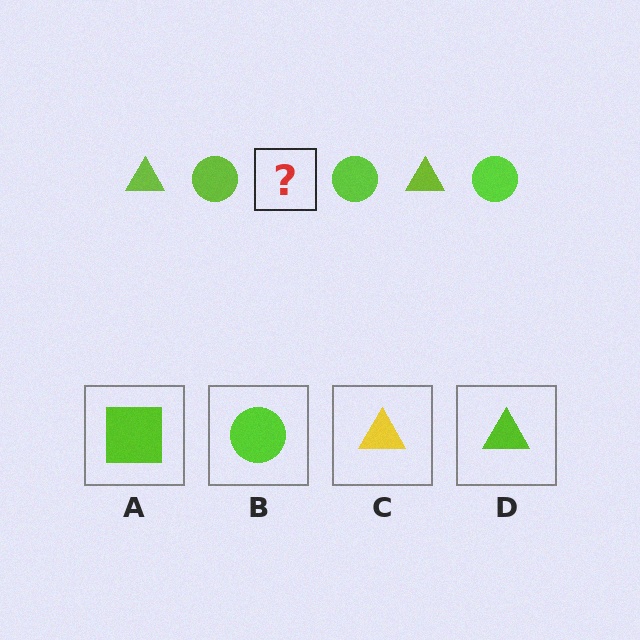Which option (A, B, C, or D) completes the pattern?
D.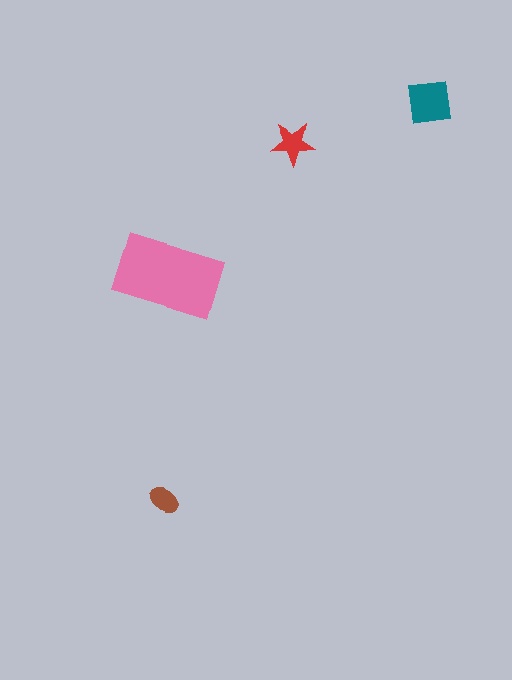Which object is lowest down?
The brown ellipse is bottommost.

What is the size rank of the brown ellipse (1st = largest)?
4th.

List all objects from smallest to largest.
The brown ellipse, the red star, the teal square, the pink rectangle.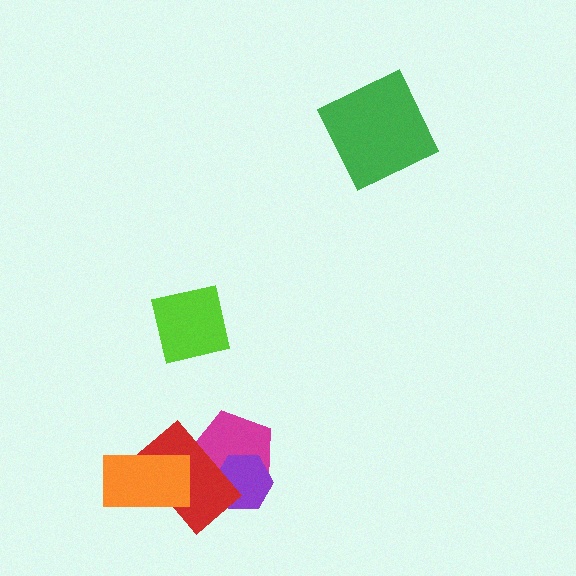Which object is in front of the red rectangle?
The orange rectangle is in front of the red rectangle.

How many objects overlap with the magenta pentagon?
2 objects overlap with the magenta pentagon.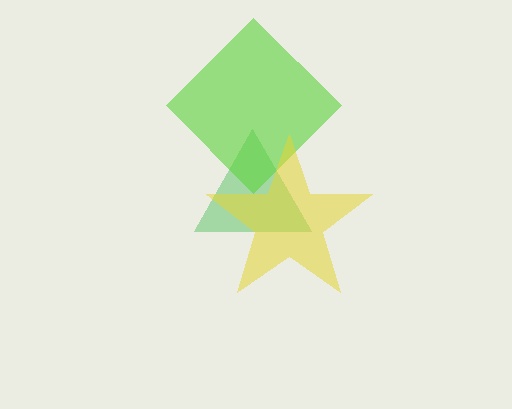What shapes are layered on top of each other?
The layered shapes are: a green triangle, a lime diamond, a yellow star.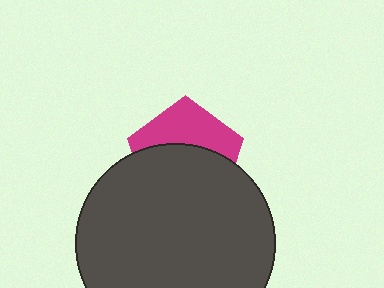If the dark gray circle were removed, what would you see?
You would see the complete magenta pentagon.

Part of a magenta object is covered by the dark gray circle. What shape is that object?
It is a pentagon.